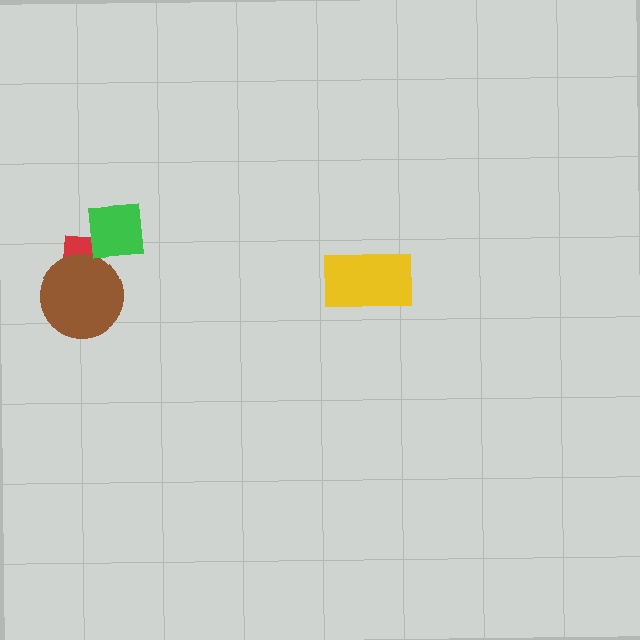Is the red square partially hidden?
Yes, it is partially covered by another shape.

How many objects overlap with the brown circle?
1 object overlaps with the brown circle.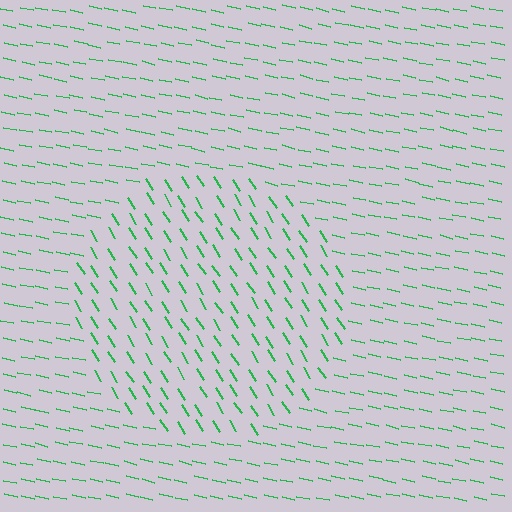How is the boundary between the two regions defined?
The boundary is defined purely by a change in line orientation (approximately 45 degrees difference). All lines are the same color and thickness.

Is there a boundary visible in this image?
Yes, there is a texture boundary formed by a change in line orientation.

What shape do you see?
I see a circle.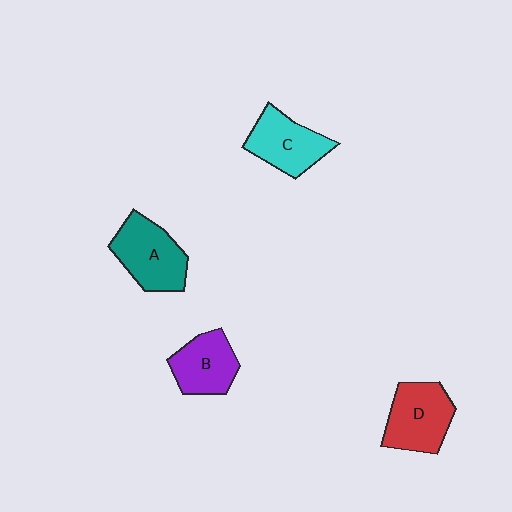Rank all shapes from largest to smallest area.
From largest to smallest: A (teal), D (red), C (cyan), B (purple).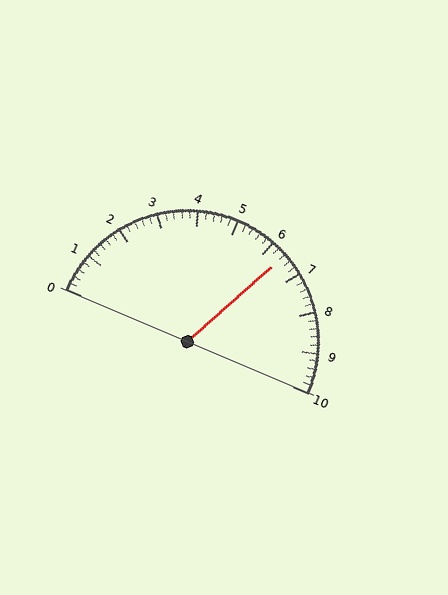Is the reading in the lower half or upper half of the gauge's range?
The reading is in the upper half of the range (0 to 10).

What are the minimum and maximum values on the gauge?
The gauge ranges from 0 to 10.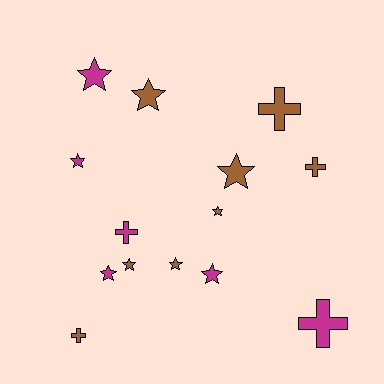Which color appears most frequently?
Brown, with 8 objects.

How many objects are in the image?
There are 14 objects.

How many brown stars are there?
There are 5 brown stars.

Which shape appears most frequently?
Star, with 9 objects.